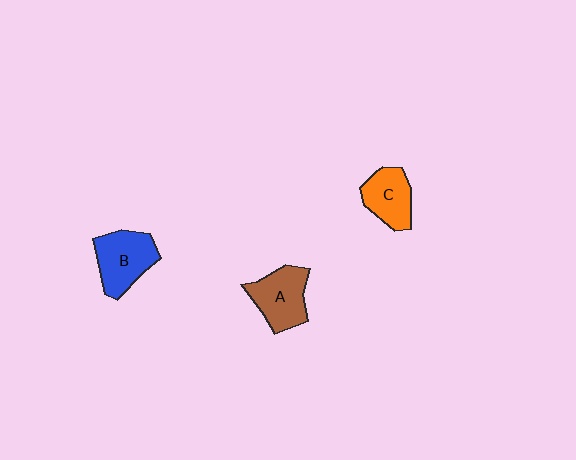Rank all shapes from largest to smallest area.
From largest to smallest: B (blue), A (brown), C (orange).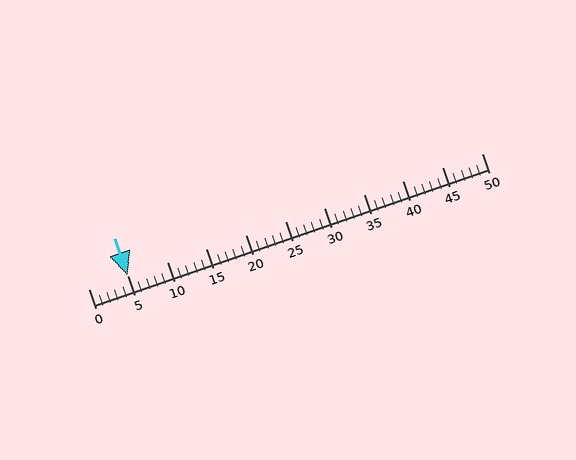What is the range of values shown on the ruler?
The ruler shows values from 0 to 50.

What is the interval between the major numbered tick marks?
The major tick marks are spaced 5 units apart.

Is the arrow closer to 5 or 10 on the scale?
The arrow is closer to 5.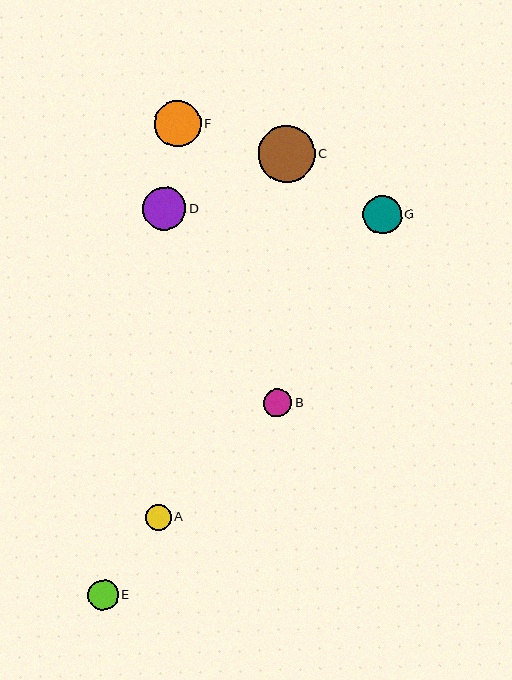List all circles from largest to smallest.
From largest to smallest: C, F, D, G, E, B, A.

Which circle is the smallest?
Circle A is the smallest with a size of approximately 26 pixels.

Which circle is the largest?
Circle C is the largest with a size of approximately 57 pixels.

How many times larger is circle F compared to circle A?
Circle F is approximately 1.8 times the size of circle A.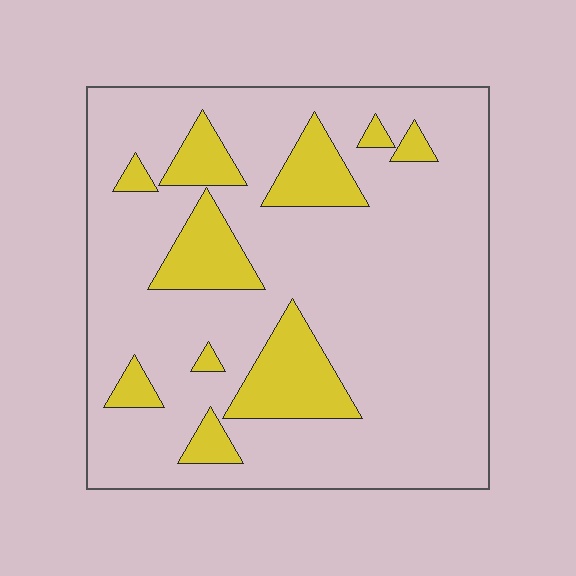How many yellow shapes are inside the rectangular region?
10.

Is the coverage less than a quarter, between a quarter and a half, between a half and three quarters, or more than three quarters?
Less than a quarter.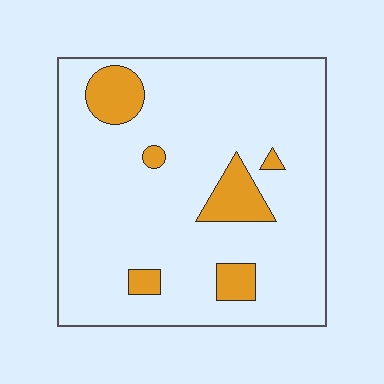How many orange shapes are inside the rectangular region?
6.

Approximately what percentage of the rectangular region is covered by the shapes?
Approximately 10%.